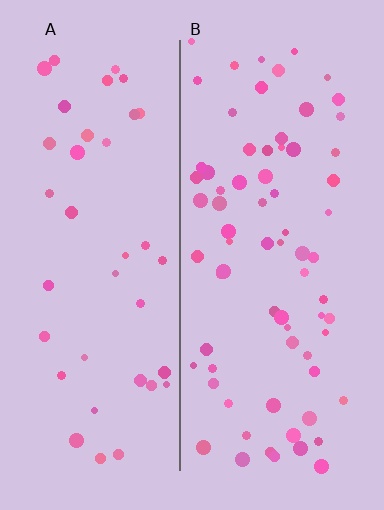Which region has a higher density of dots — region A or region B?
B (the right).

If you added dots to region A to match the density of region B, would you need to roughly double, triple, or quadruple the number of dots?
Approximately double.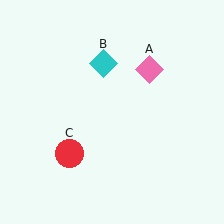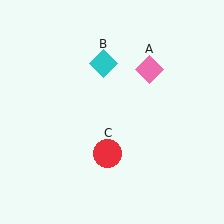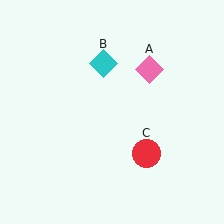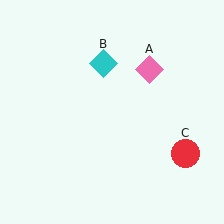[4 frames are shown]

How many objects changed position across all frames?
1 object changed position: red circle (object C).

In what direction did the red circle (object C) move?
The red circle (object C) moved right.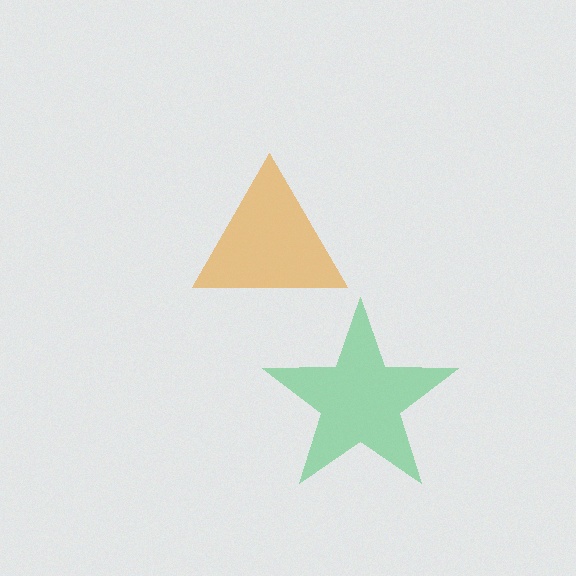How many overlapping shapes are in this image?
There are 2 overlapping shapes in the image.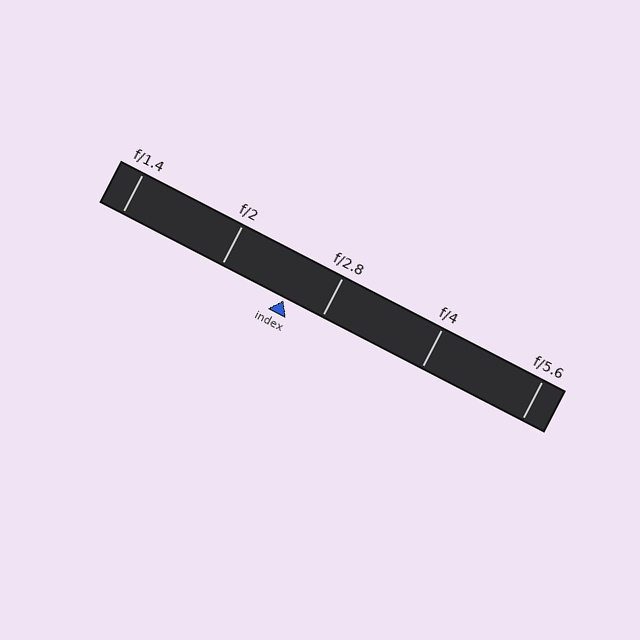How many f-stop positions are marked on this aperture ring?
There are 5 f-stop positions marked.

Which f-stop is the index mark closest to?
The index mark is closest to f/2.8.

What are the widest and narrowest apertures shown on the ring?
The widest aperture shown is f/1.4 and the narrowest is f/5.6.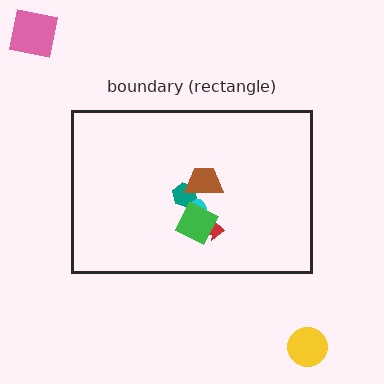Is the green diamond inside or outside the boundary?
Inside.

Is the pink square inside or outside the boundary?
Outside.